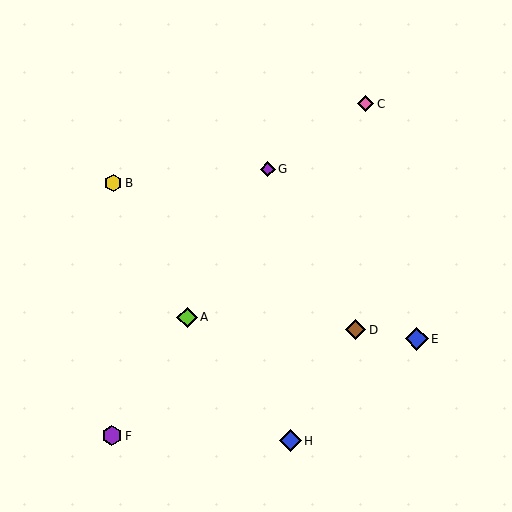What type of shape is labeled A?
Shape A is a lime diamond.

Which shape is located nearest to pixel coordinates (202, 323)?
The lime diamond (labeled A) at (187, 317) is nearest to that location.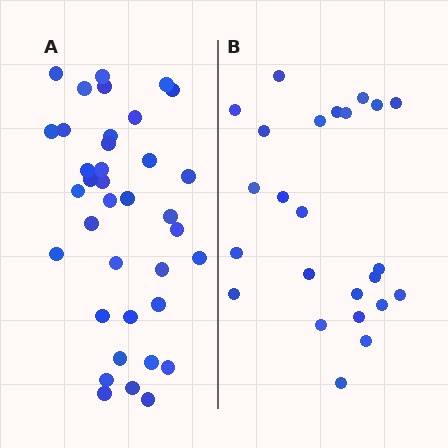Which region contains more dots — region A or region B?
Region A (the left region) has more dots.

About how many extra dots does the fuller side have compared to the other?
Region A has approximately 15 more dots than region B.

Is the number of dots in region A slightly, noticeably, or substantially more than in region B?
Region A has substantially more. The ratio is roughly 1.5 to 1.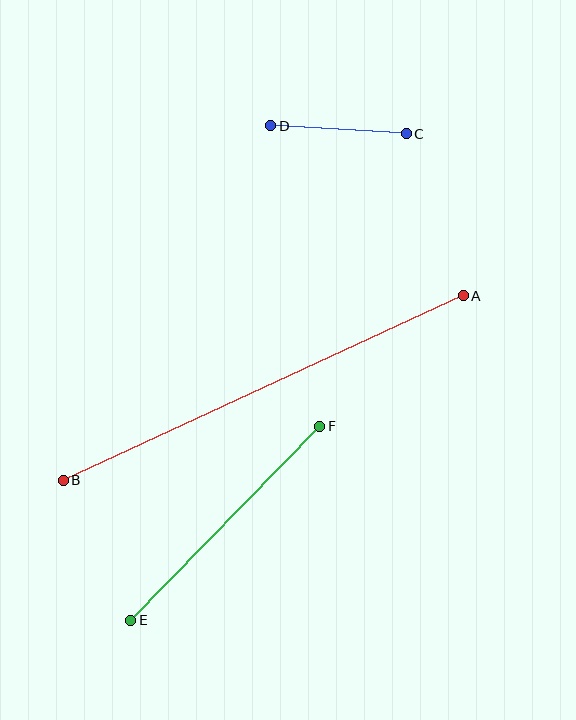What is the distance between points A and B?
The distance is approximately 441 pixels.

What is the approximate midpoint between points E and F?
The midpoint is at approximately (225, 523) pixels.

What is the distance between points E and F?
The distance is approximately 271 pixels.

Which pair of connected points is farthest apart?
Points A and B are farthest apart.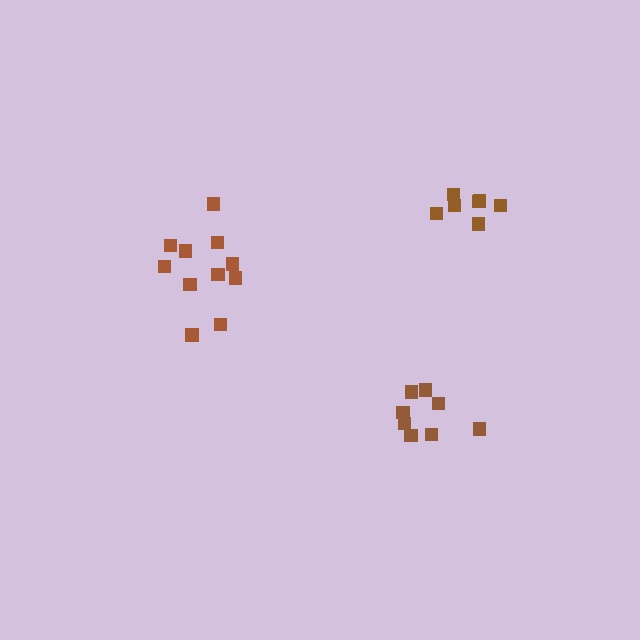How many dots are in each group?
Group 1: 11 dots, Group 2: 8 dots, Group 3: 7 dots (26 total).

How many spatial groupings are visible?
There are 3 spatial groupings.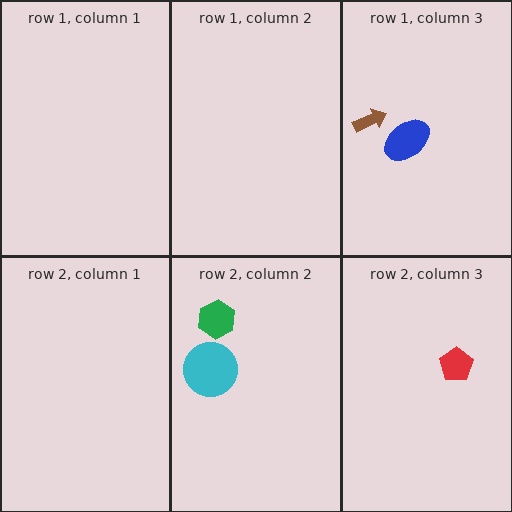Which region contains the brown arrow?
The row 1, column 3 region.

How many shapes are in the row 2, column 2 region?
2.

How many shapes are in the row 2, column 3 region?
1.